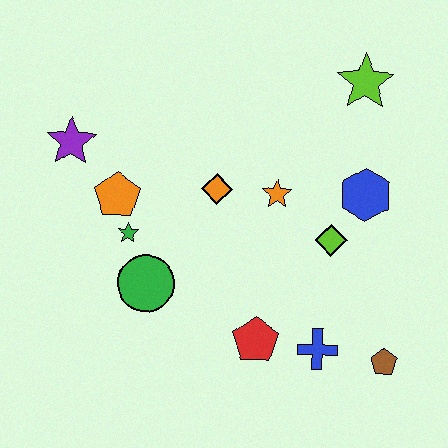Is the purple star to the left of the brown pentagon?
Yes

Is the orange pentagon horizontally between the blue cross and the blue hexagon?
No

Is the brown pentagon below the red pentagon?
Yes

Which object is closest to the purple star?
The orange pentagon is closest to the purple star.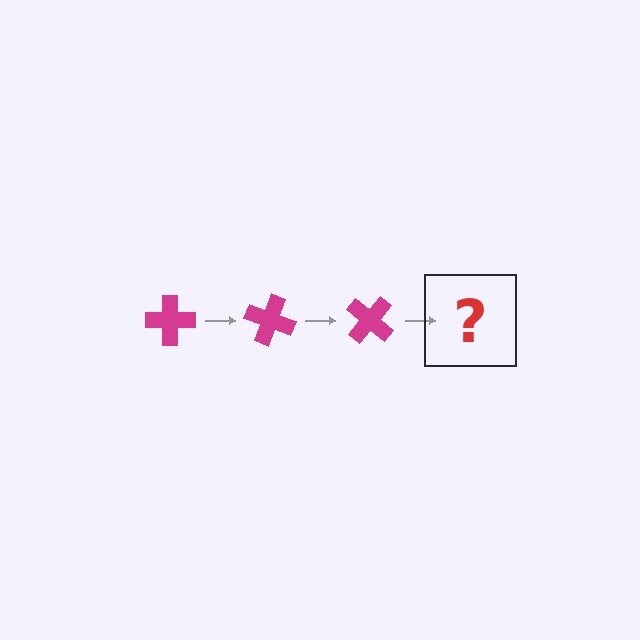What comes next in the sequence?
The next element should be a magenta cross rotated 60 degrees.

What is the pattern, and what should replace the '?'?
The pattern is that the cross rotates 20 degrees each step. The '?' should be a magenta cross rotated 60 degrees.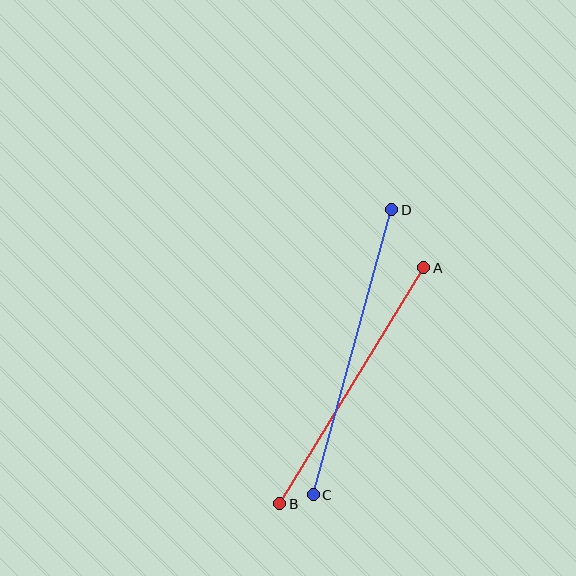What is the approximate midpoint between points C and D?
The midpoint is at approximately (353, 352) pixels.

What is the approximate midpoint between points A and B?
The midpoint is at approximately (352, 386) pixels.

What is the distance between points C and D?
The distance is approximately 295 pixels.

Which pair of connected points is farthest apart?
Points C and D are farthest apart.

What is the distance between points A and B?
The distance is approximately 276 pixels.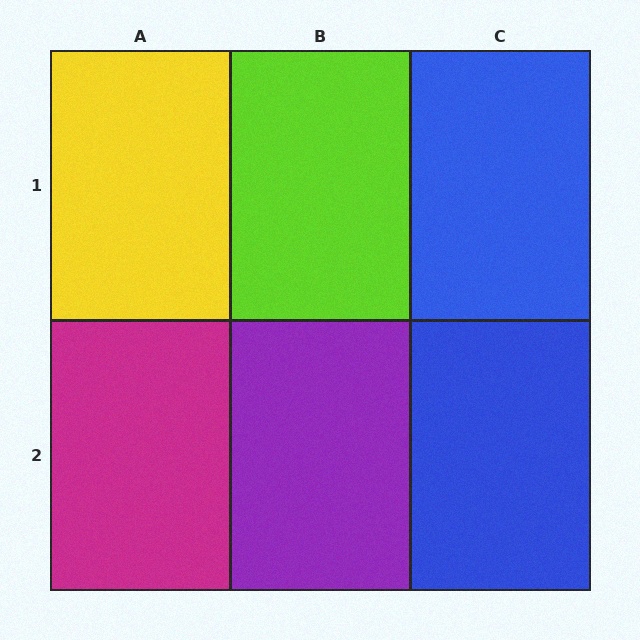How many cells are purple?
1 cell is purple.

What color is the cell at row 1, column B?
Lime.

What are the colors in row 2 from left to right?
Magenta, purple, blue.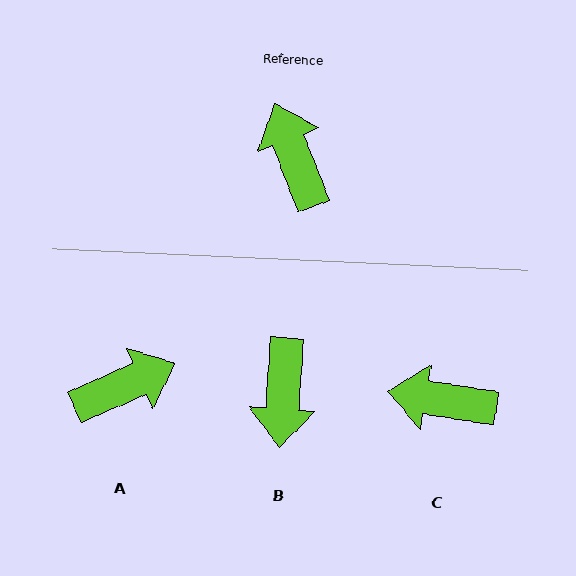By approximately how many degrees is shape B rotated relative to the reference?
Approximately 155 degrees counter-clockwise.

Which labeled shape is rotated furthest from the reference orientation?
B, about 155 degrees away.